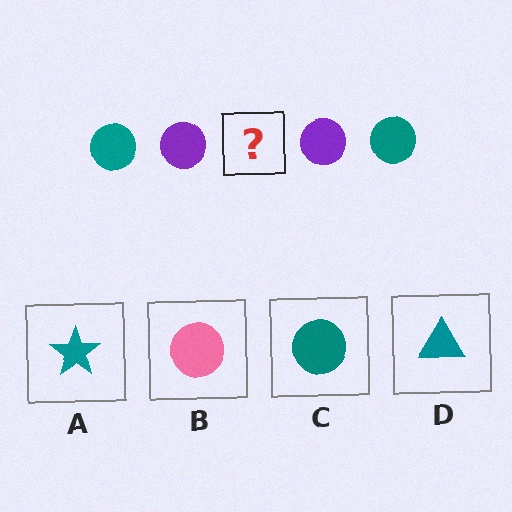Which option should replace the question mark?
Option C.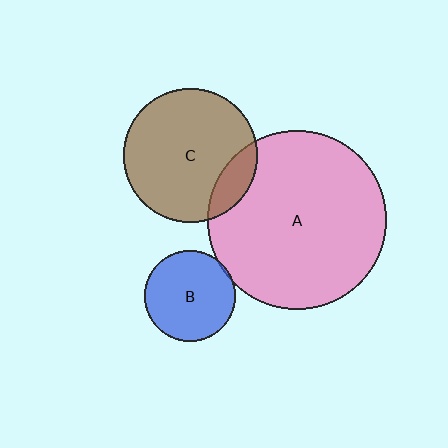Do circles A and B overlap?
Yes.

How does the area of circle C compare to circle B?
Approximately 2.1 times.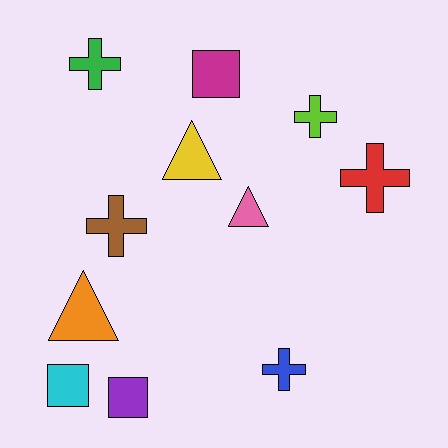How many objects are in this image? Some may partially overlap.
There are 11 objects.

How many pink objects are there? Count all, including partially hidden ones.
There is 1 pink object.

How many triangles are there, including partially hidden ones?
There are 3 triangles.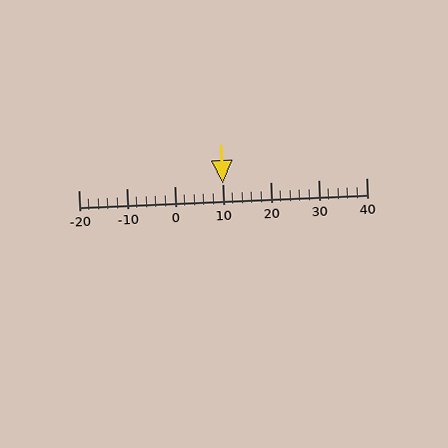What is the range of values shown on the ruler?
The ruler shows values from -20 to 40.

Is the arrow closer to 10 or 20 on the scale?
The arrow is closer to 10.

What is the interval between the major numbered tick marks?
The major tick marks are spaced 10 units apart.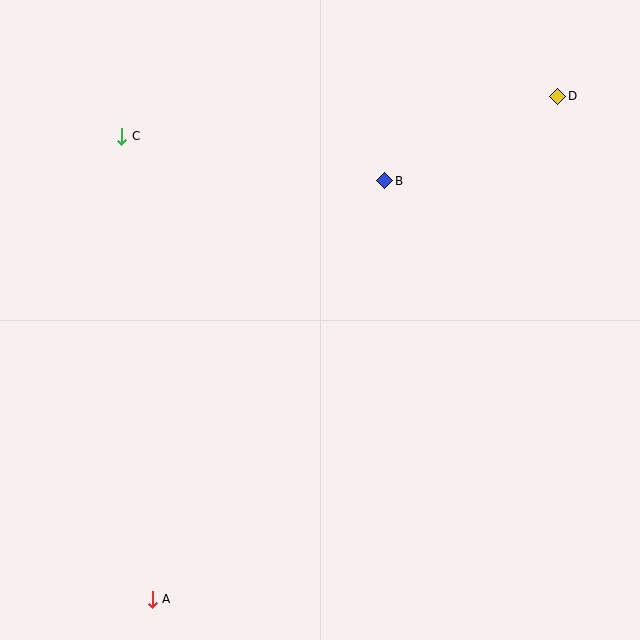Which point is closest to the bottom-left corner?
Point A is closest to the bottom-left corner.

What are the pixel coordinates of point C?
Point C is at (122, 136).